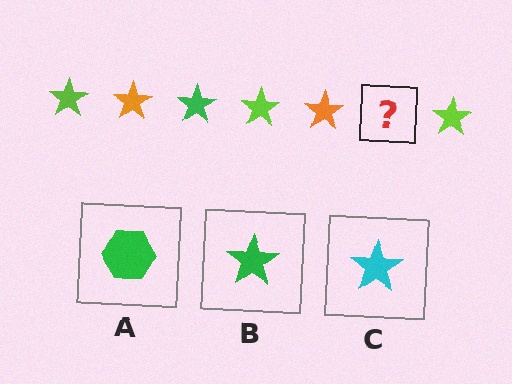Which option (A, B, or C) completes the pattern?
B.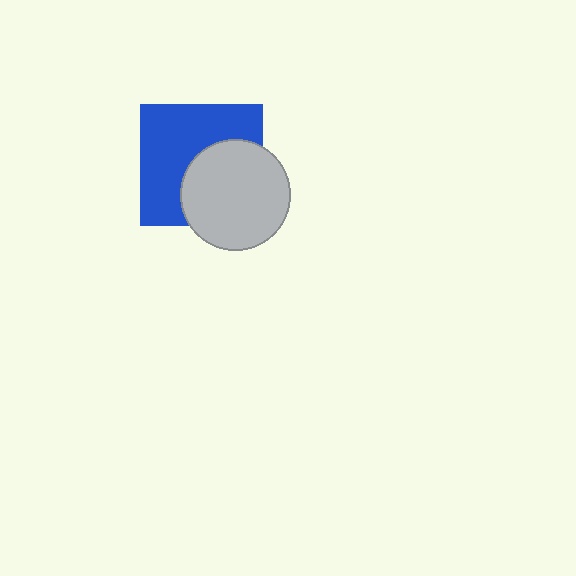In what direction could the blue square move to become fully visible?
The blue square could move toward the upper-left. That would shift it out from behind the light gray circle entirely.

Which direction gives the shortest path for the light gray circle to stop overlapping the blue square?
Moving toward the lower-right gives the shortest separation.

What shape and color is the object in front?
The object in front is a light gray circle.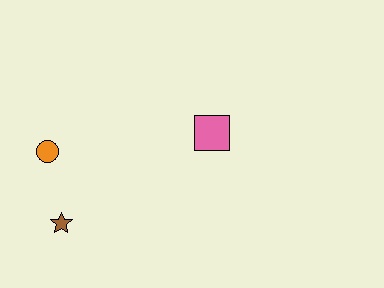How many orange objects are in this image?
There is 1 orange object.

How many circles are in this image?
There is 1 circle.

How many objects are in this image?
There are 3 objects.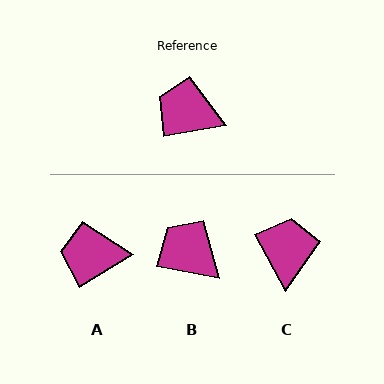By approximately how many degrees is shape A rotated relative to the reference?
Approximately 21 degrees counter-clockwise.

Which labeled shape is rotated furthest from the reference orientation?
C, about 72 degrees away.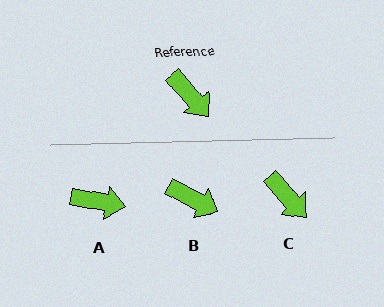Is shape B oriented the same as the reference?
No, it is off by about 21 degrees.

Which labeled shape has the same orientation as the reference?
C.